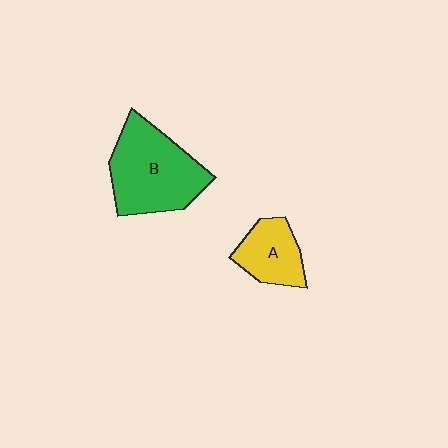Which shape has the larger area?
Shape B (green).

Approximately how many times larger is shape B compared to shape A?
Approximately 1.9 times.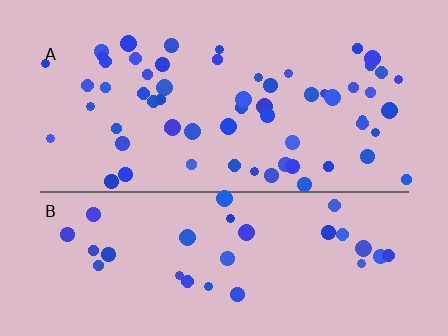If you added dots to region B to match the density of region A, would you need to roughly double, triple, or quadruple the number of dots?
Approximately double.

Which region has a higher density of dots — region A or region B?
A (the top).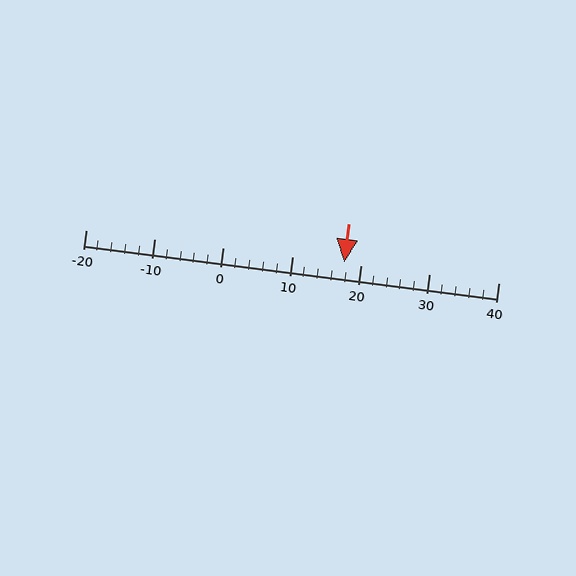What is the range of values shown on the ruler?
The ruler shows values from -20 to 40.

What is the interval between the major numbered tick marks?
The major tick marks are spaced 10 units apart.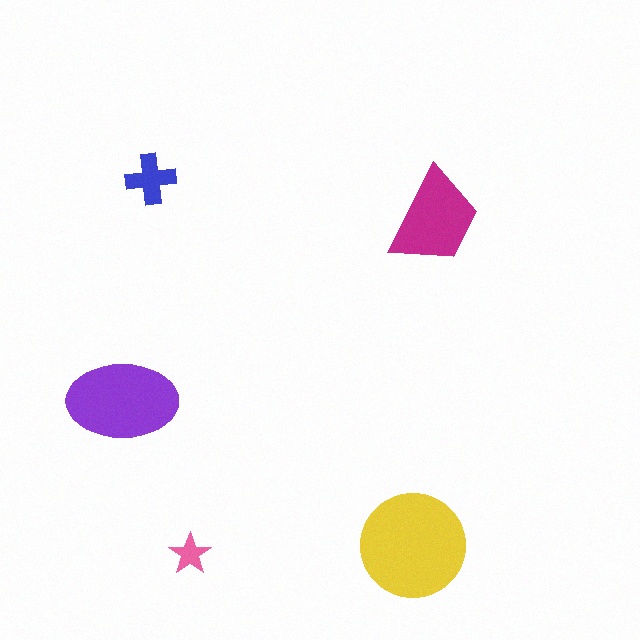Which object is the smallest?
The pink star.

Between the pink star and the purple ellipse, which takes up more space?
The purple ellipse.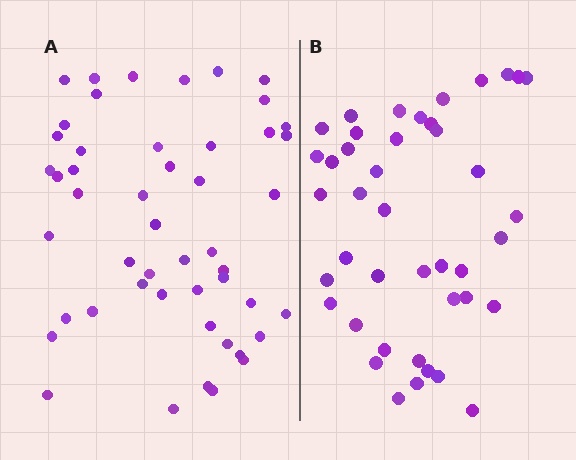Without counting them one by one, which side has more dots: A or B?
Region A (the left region) has more dots.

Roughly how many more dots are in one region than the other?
Region A has roughly 8 or so more dots than region B.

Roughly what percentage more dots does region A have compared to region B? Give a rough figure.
About 15% more.